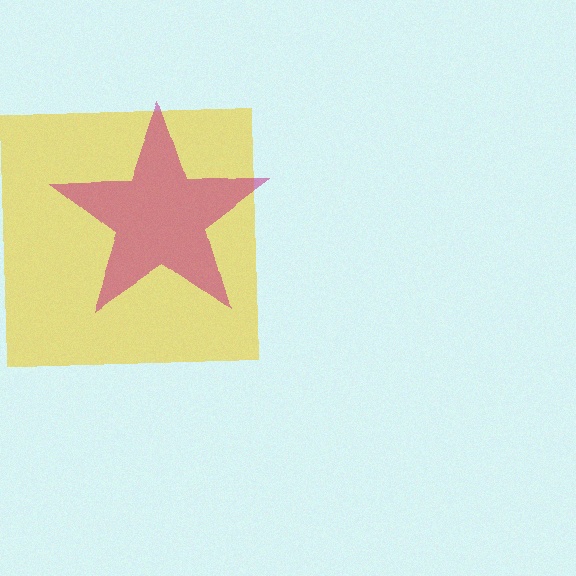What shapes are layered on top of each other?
The layered shapes are: a yellow square, a magenta star.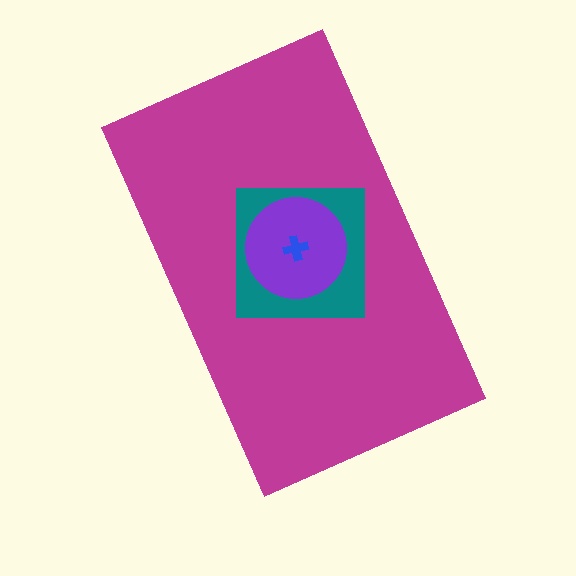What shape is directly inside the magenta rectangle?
The teal square.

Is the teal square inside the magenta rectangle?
Yes.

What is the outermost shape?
The magenta rectangle.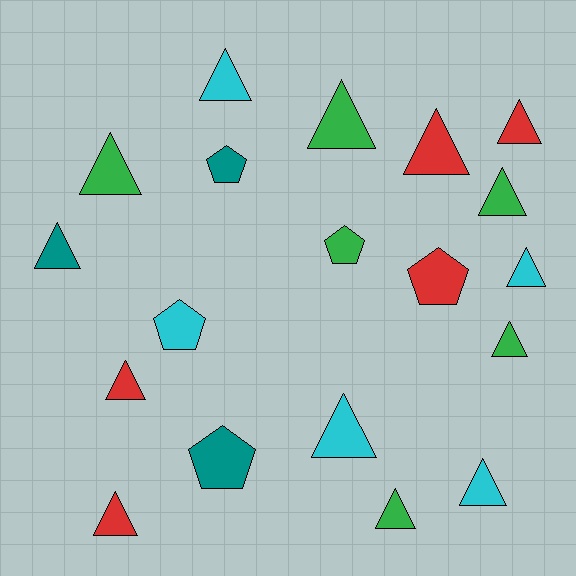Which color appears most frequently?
Green, with 6 objects.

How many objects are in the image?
There are 19 objects.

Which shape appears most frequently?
Triangle, with 14 objects.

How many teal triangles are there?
There is 1 teal triangle.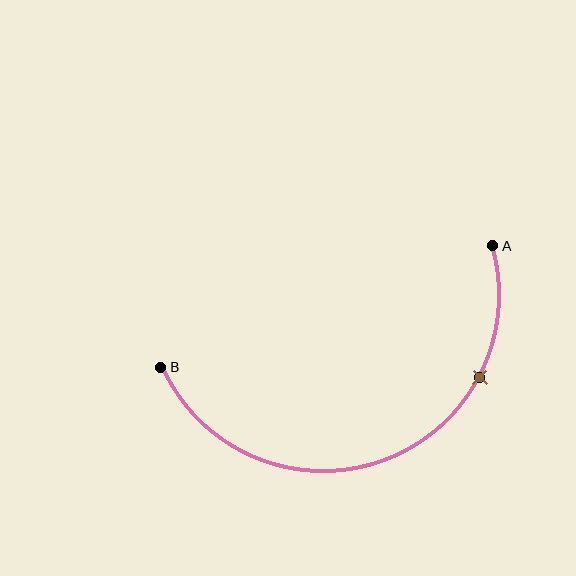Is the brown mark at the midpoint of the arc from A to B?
No. The brown mark lies on the arc but is closer to endpoint A. The arc midpoint would be at the point on the curve equidistant along the arc from both A and B.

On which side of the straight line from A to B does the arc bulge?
The arc bulges below the straight line connecting A and B.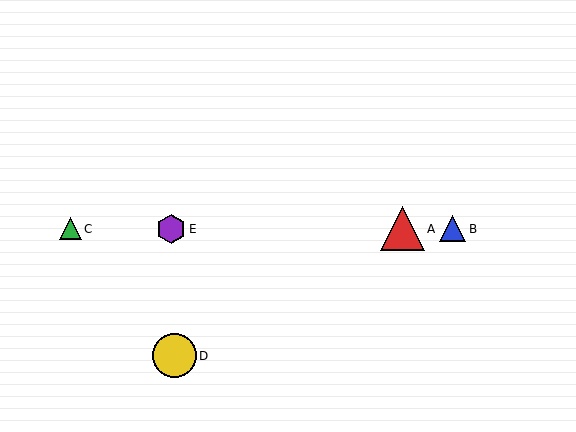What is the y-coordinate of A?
Object A is at y≈229.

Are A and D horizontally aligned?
No, A is at y≈229 and D is at y≈356.